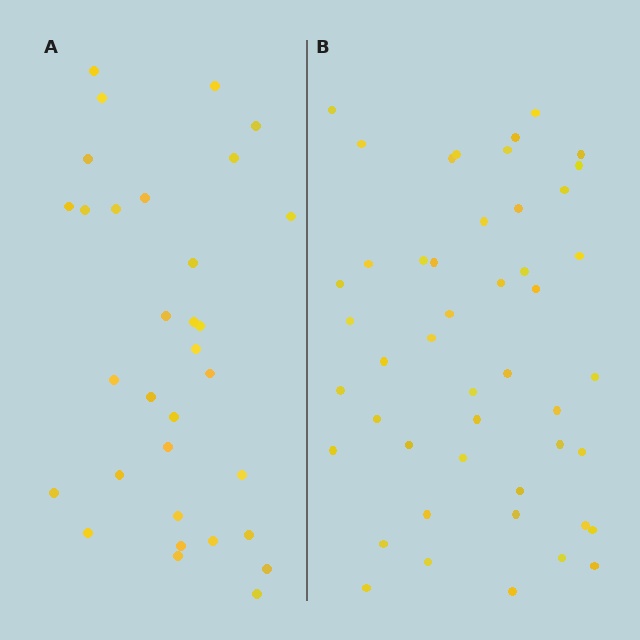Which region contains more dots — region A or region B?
Region B (the right region) has more dots.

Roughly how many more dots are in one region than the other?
Region B has approximately 15 more dots than region A.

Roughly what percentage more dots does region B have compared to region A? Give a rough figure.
About 45% more.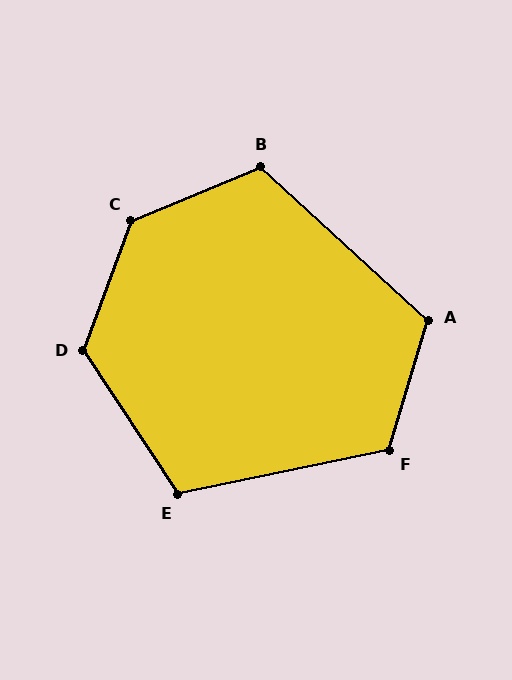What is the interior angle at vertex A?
Approximately 116 degrees (obtuse).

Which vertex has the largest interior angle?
C, at approximately 133 degrees.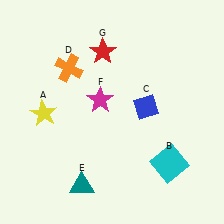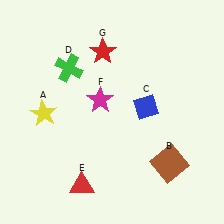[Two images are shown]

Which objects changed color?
B changed from cyan to brown. D changed from orange to green. E changed from teal to red.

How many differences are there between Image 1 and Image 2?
There are 3 differences between the two images.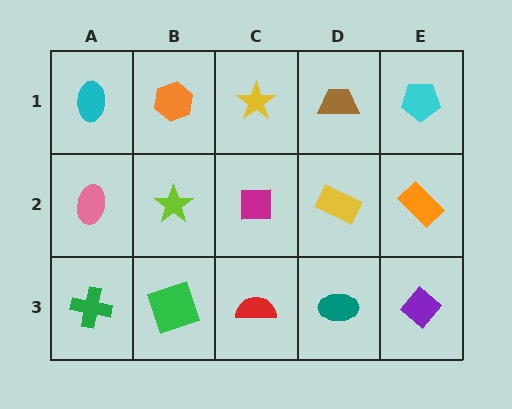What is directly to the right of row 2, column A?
A lime star.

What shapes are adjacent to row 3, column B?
A lime star (row 2, column B), a green cross (row 3, column A), a red semicircle (row 3, column C).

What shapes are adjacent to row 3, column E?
An orange rectangle (row 2, column E), a teal ellipse (row 3, column D).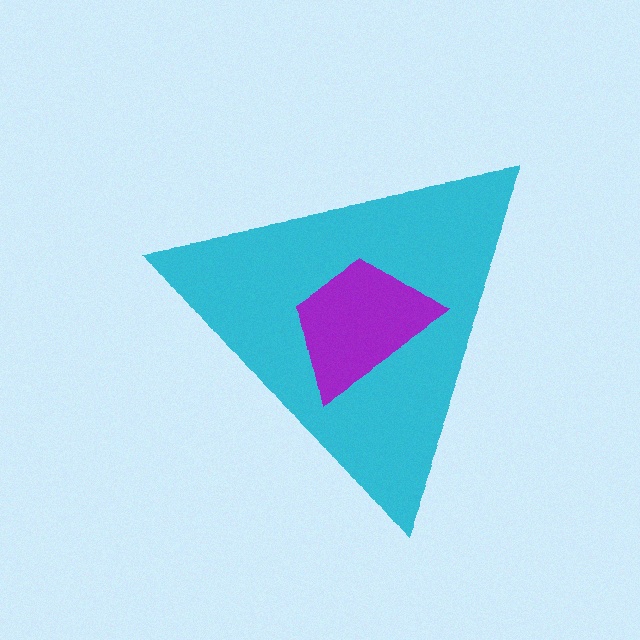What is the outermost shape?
The cyan triangle.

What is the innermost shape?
The purple trapezoid.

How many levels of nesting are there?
2.